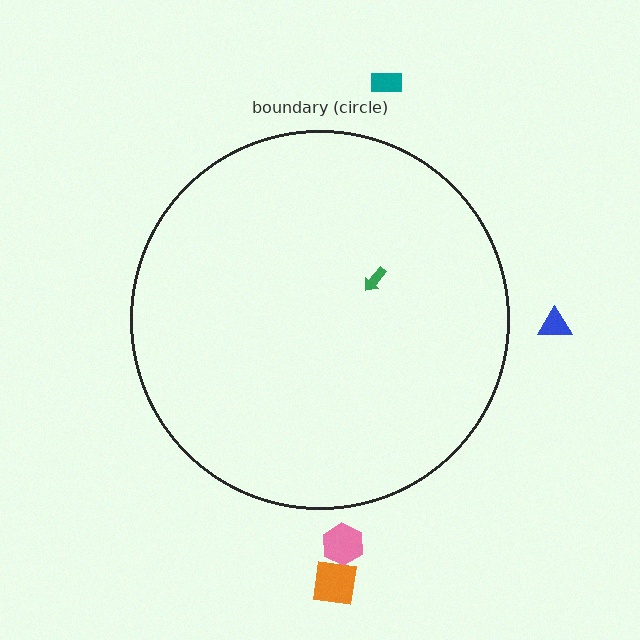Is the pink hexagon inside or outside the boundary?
Outside.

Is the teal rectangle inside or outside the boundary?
Outside.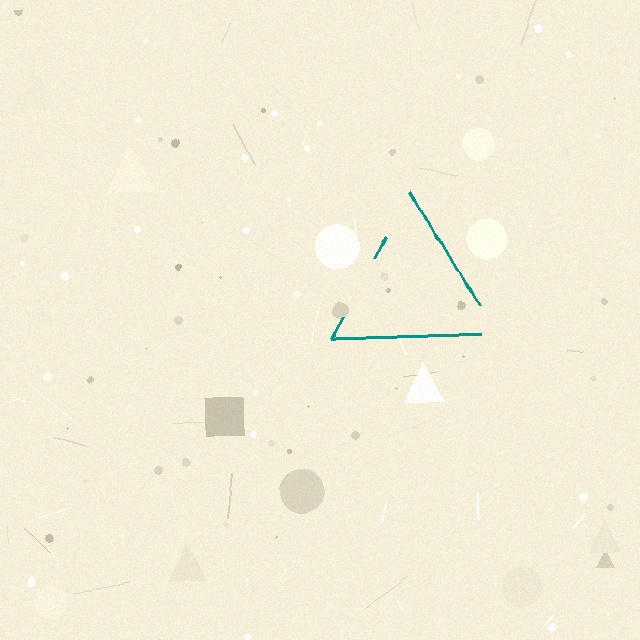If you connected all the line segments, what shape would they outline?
They would outline a triangle.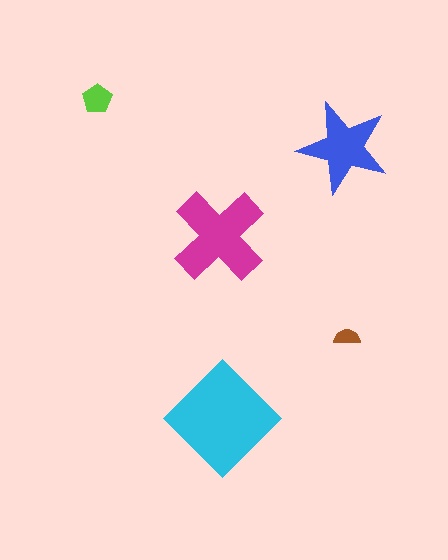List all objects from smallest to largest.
The brown semicircle, the lime pentagon, the blue star, the magenta cross, the cyan diamond.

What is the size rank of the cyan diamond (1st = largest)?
1st.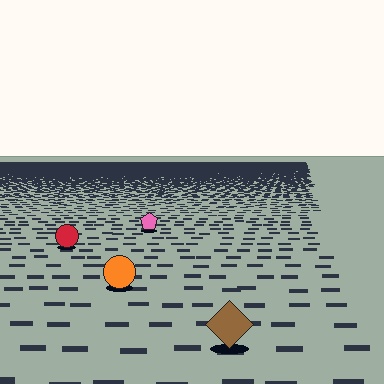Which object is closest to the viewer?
The brown diamond is closest. The texture marks near it are larger and more spread out.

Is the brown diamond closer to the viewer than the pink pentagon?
Yes. The brown diamond is closer — you can tell from the texture gradient: the ground texture is coarser near it.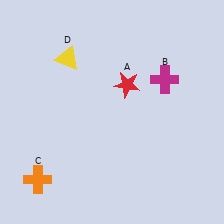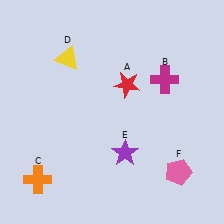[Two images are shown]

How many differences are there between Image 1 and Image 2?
There are 2 differences between the two images.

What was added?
A purple star (E), a pink pentagon (F) were added in Image 2.